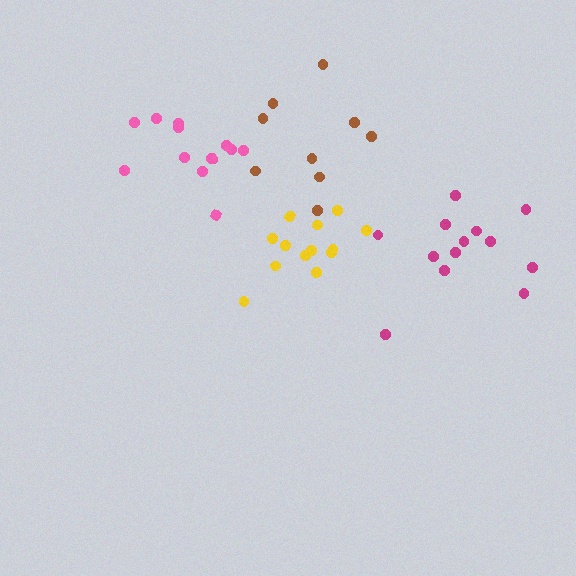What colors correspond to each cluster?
The clusters are colored: brown, yellow, magenta, pink.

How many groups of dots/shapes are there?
There are 4 groups.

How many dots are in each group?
Group 1: 9 dots, Group 2: 13 dots, Group 3: 13 dots, Group 4: 13 dots (48 total).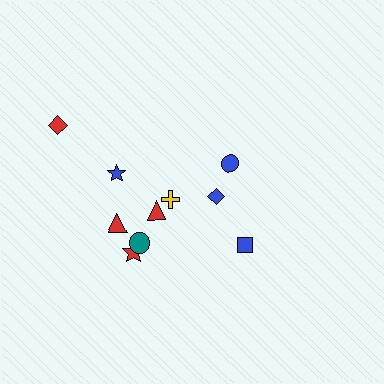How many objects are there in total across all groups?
There are 11 objects.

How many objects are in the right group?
There are 3 objects.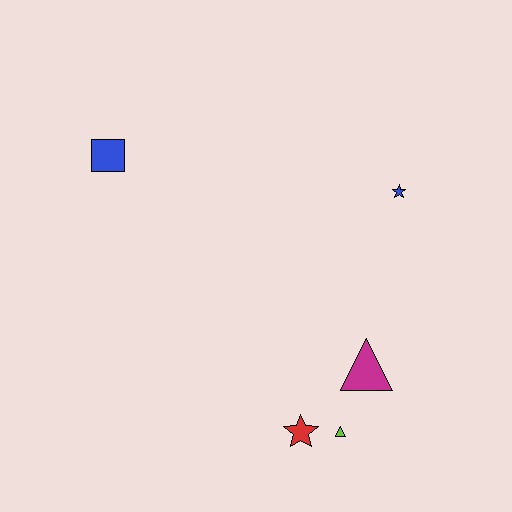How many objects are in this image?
There are 5 objects.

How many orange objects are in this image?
There are no orange objects.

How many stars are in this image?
There are 2 stars.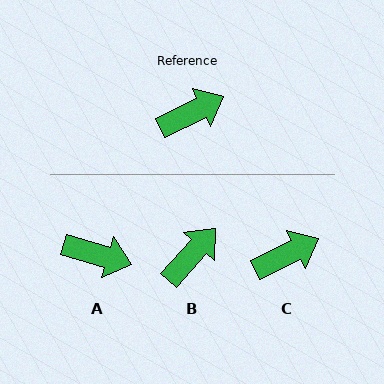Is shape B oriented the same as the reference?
No, it is off by about 22 degrees.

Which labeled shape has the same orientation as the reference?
C.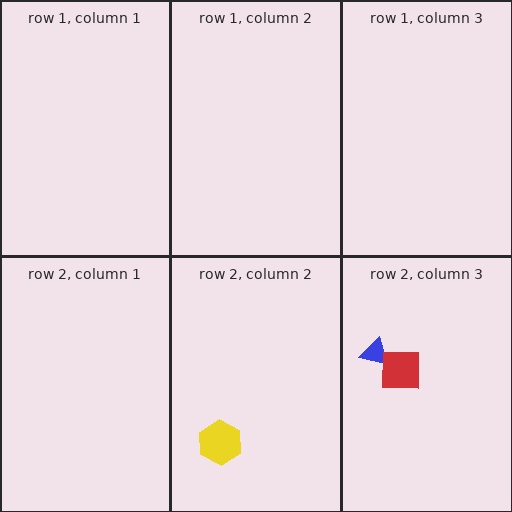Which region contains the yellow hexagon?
The row 2, column 2 region.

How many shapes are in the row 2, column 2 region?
1.